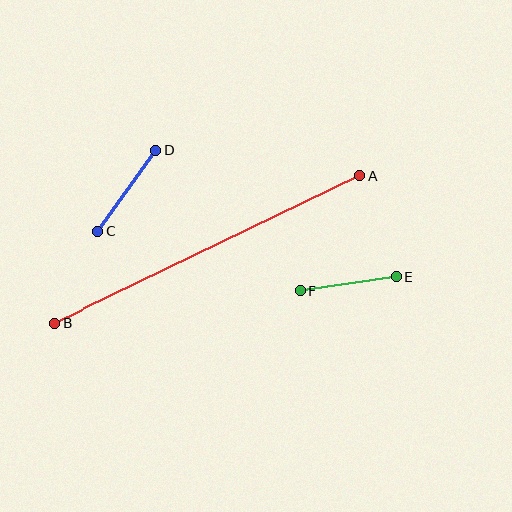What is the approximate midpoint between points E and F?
The midpoint is at approximately (348, 284) pixels.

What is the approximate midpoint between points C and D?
The midpoint is at approximately (127, 191) pixels.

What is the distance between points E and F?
The distance is approximately 97 pixels.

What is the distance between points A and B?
The distance is approximately 338 pixels.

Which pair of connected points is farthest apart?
Points A and B are farthest apart.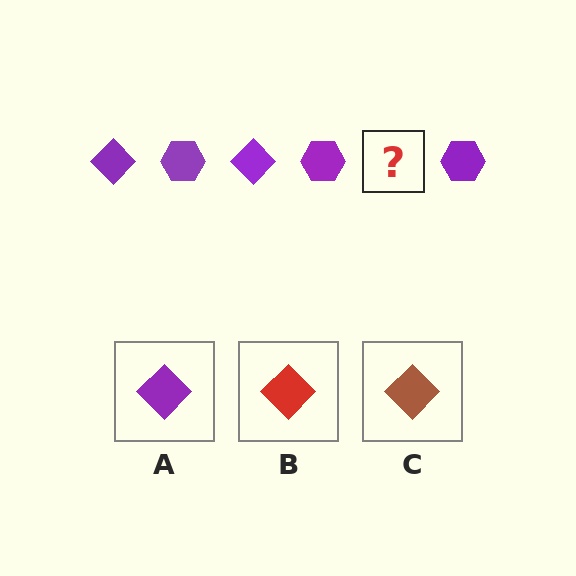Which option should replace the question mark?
Option A.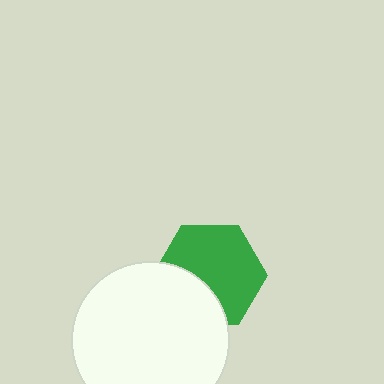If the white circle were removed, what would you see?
You would see the complete green hexagon.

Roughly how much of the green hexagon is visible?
Most of it is visible (roughly 67%).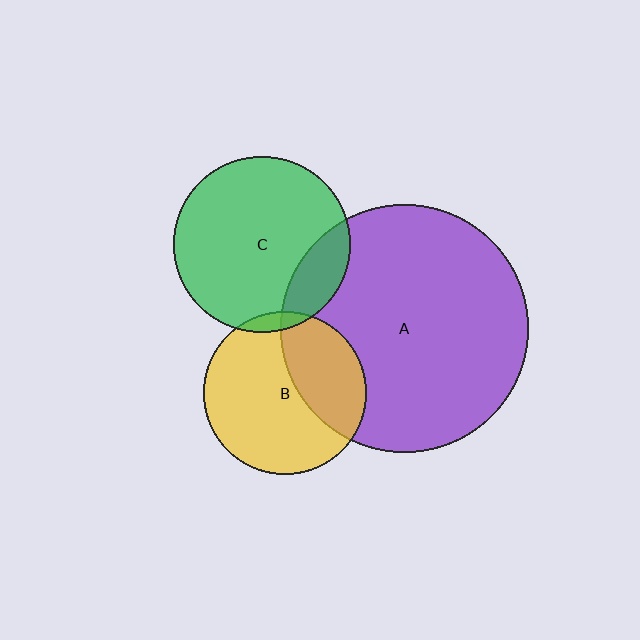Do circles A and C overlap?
Yes.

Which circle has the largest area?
Circle A (purple).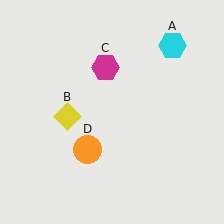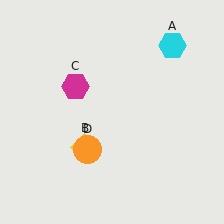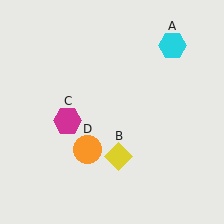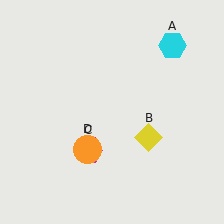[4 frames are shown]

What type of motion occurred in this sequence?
The yellow diamond (object B), magenta hexagon (object C) rotated counterclockwise around the center of the scene.